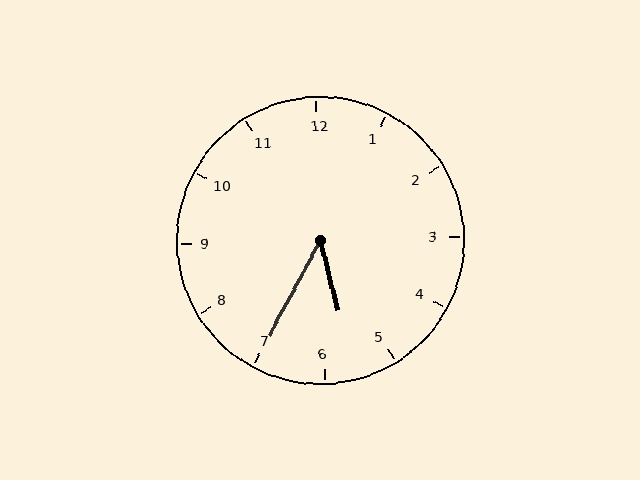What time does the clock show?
5:35.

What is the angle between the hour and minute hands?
Approximately 42 degrees.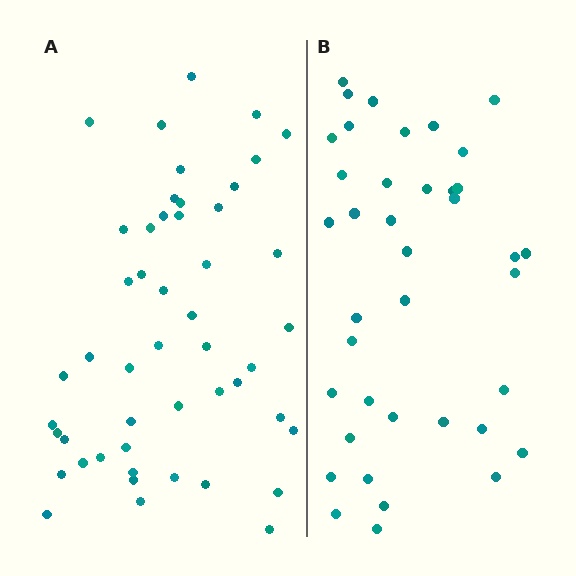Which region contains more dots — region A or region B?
Region A (the left region) has more dots.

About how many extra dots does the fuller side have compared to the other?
Region A has roughly 10 or so more dots than region B.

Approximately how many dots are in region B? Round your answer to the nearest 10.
About 40 dots. (The exact count is 39, which rounds to 40.)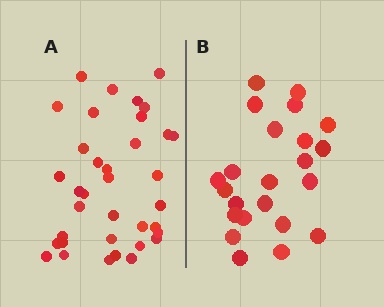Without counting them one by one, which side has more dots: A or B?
Region A (the left region) has more dots.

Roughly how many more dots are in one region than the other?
Region A has approximately 15 more dots than region B.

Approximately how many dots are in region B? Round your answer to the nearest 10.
About 20 dots. (The exact count is 23, which rounds to 20.)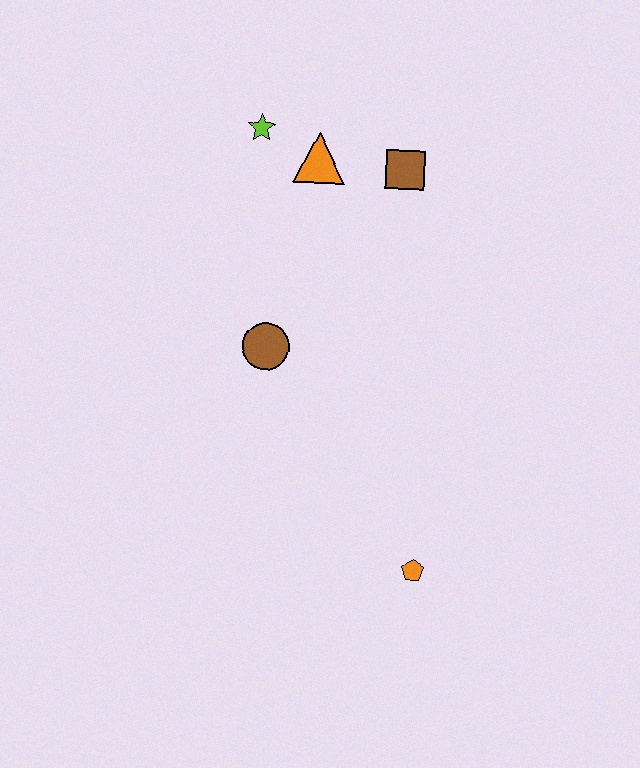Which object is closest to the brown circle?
The orange triangle is closest to the brown circle.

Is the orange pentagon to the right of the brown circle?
Yes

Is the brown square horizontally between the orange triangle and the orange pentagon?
Yes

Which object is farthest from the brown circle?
The orange pentagon is farthest from the brown circle.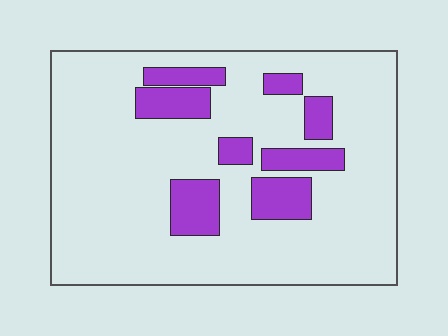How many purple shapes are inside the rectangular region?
8.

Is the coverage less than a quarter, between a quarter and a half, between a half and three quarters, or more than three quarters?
Less than a quarter.